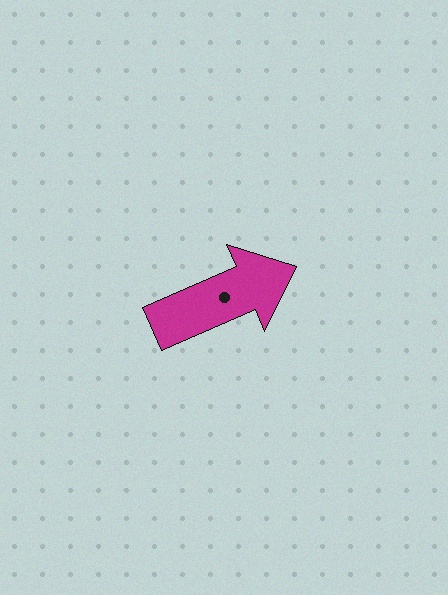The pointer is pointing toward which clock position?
Roughly 2 o'clock.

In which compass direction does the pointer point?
Northeast.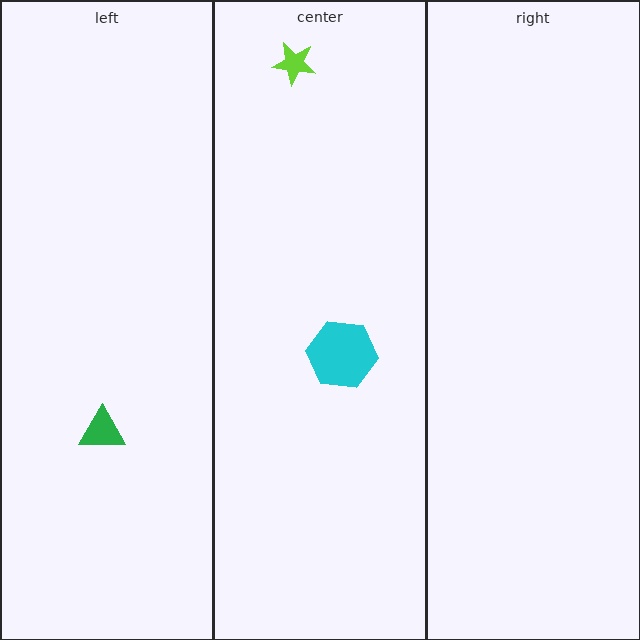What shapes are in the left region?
The green triangle.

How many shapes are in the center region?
2.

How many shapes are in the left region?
1.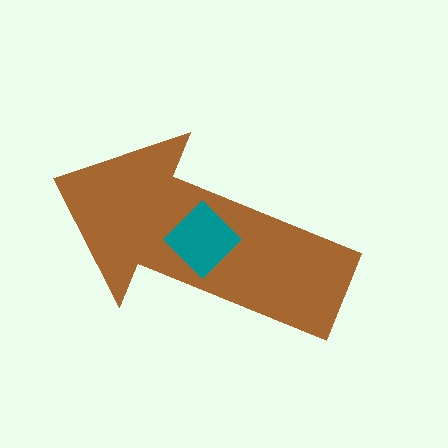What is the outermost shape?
The brown arrow.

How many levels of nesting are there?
2.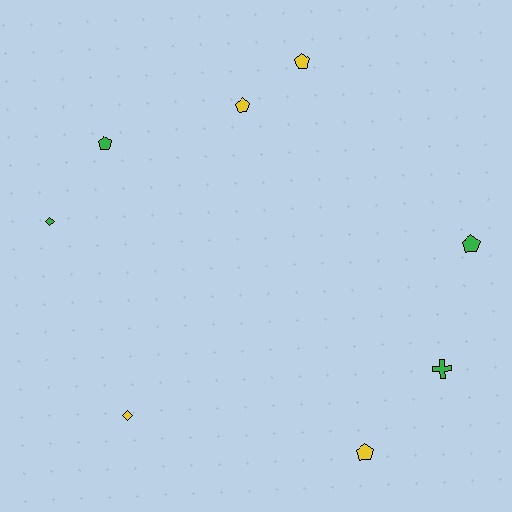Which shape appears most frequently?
Pentagon, with 5 objects.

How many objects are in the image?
There are 8 objects.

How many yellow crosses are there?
There are no yellow crosses.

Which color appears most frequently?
Yellow, with 4 objects.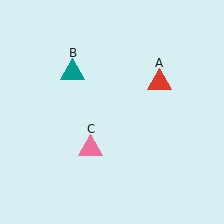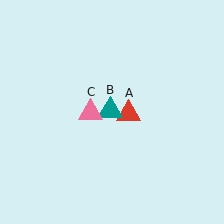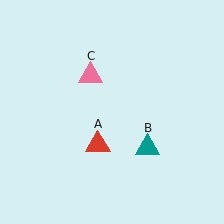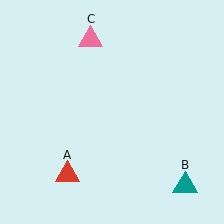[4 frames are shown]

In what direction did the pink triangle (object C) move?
The pink triangle (object C) moved up.